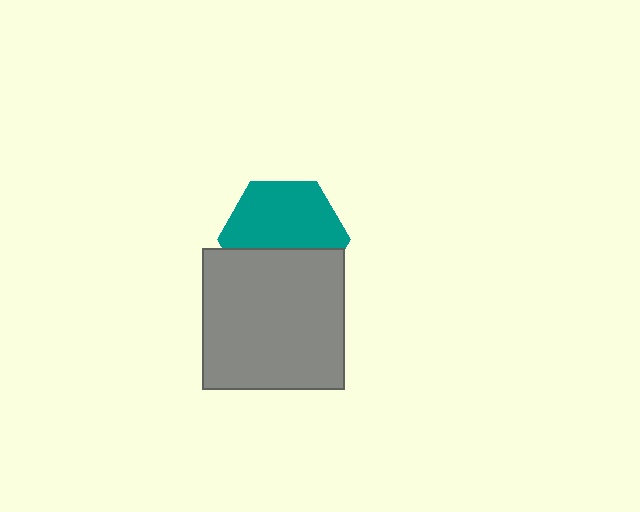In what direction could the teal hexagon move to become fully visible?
The teal hexagon could move up. That would shift it out from behind the gray square entirely.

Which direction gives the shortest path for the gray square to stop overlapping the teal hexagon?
Moving down gives the shortest separation.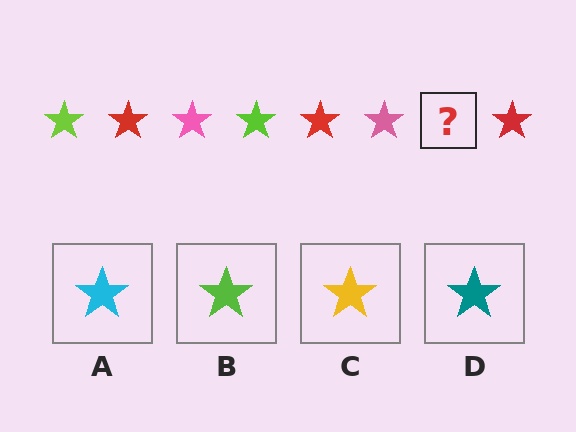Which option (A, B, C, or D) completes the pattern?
B.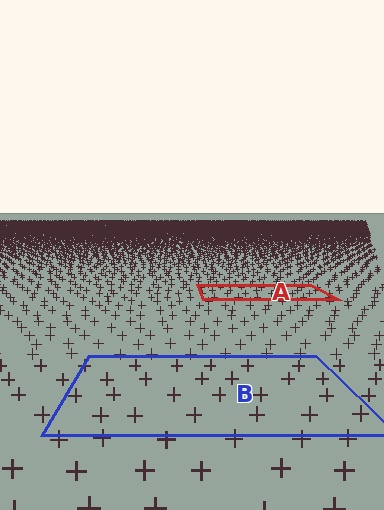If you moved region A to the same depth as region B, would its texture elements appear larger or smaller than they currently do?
They would appear larger. At a closer depth, the same texture elements are projected at a bigger on-screen size.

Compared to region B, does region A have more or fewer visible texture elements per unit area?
Region A has more texture elements per unit area — they are packed more densely because it is farther away.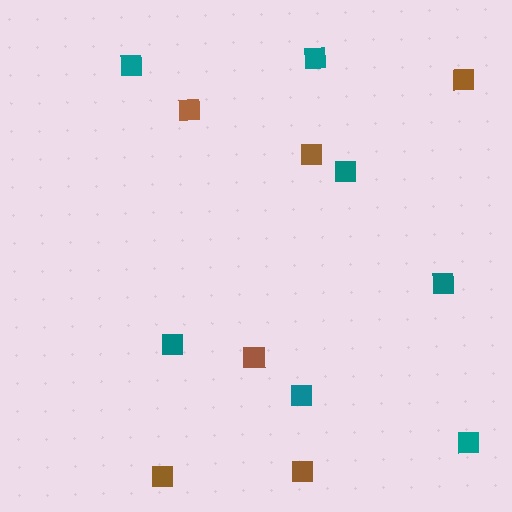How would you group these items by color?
There are 2 groups: one group of teal squares (7) and one group of brown squares (6).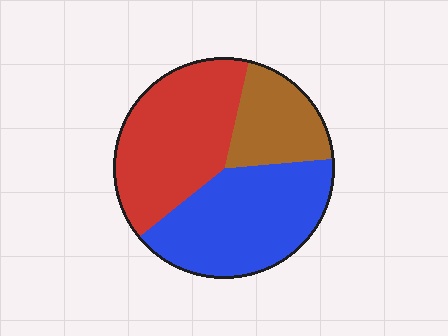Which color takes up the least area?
Brown, at roughly 20%.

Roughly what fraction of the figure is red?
Red covers roughly 40% of the figure.